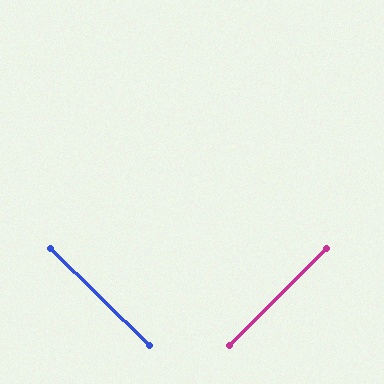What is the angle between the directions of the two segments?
Approximately 90 degrees.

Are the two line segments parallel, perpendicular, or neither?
Perpendicular — they meet at approximately 90°.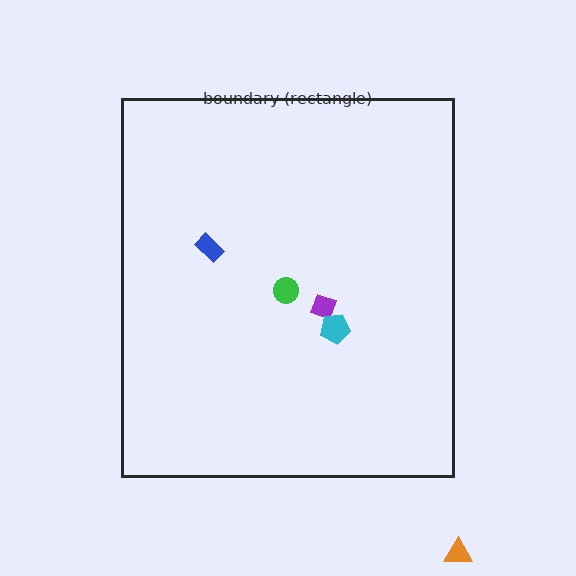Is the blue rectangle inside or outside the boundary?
Inside.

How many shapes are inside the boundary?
4 inside, 1 outside.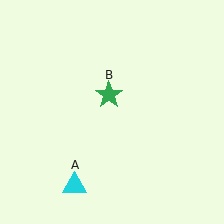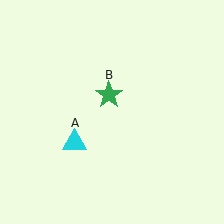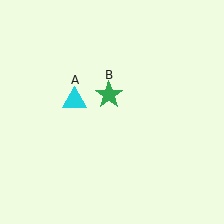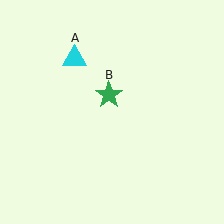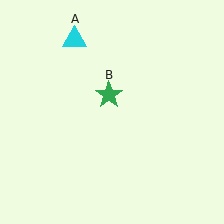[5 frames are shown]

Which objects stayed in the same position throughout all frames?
Green star (object B) remained stationary.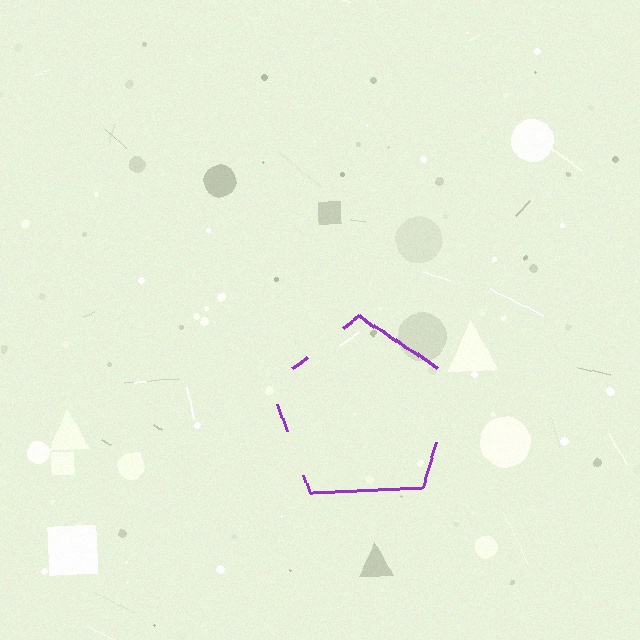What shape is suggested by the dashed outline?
The dashed outline suggests a pentagon.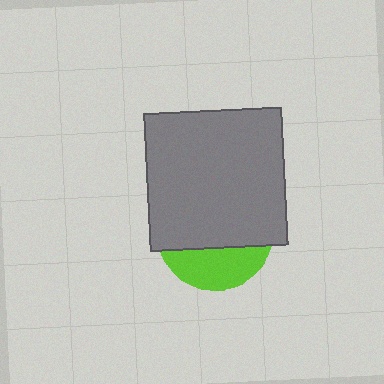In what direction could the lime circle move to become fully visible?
The lime circle could move down. That would shift it out from behind the gray square entirely.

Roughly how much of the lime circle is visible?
A small part of it is visible (roughly 33%).